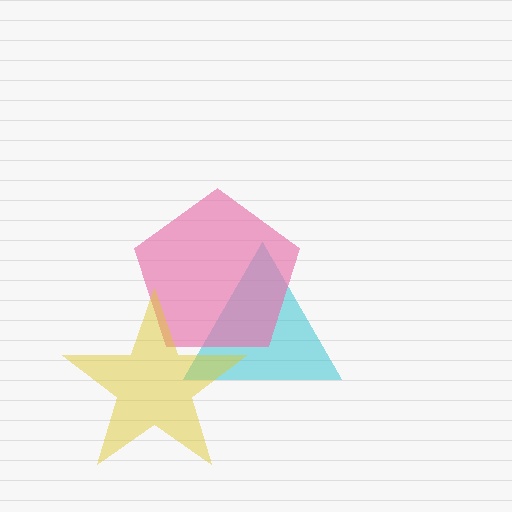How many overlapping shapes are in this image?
There are 3 overlapping shapes in the image.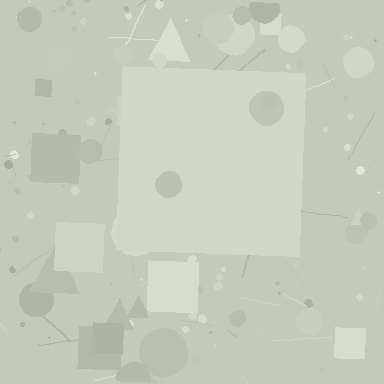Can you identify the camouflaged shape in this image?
The camouflaged shape is a square.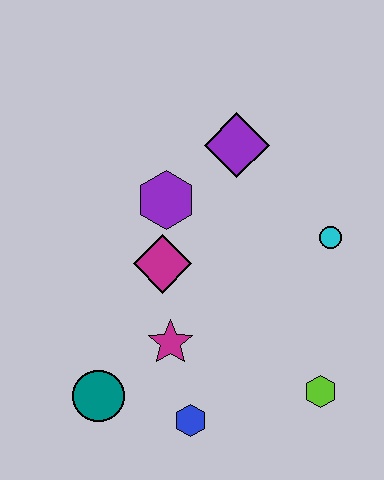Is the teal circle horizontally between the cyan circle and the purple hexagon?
No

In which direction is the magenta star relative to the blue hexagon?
The magenta star is above the blue hexagon.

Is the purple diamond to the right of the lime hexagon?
No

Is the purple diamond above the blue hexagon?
Yes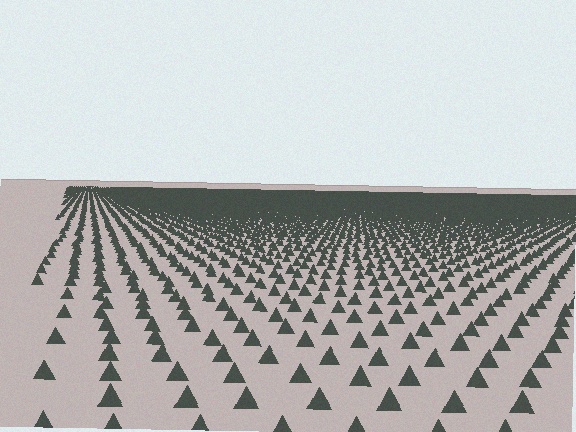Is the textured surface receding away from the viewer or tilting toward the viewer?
The surface is receding away from the viewer. Texture elements get smaller and denser toward the top.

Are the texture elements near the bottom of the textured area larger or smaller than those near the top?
Larger. Near the bottom, elements are closer to the viewer and appear at a bigger on-screen size.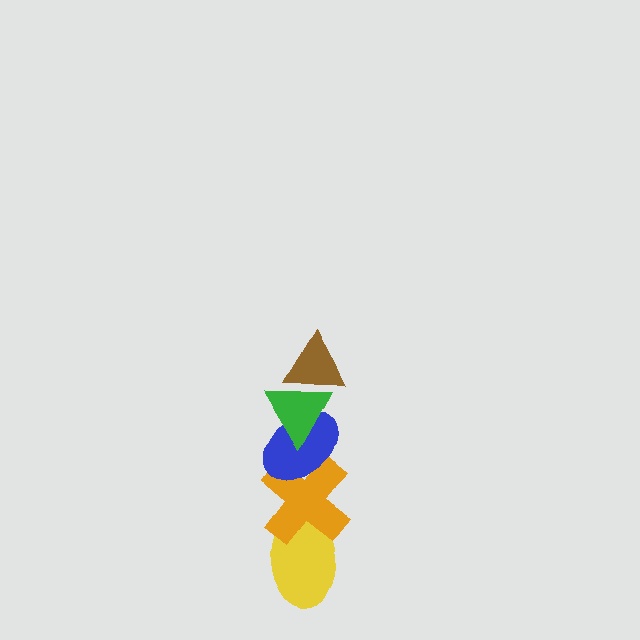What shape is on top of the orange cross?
The blue ellipse is on top of the orange cross.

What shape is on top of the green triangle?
The brown triangle is on top of the green triangle.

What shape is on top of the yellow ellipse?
The orange cross is on top of the yellow ellipse.